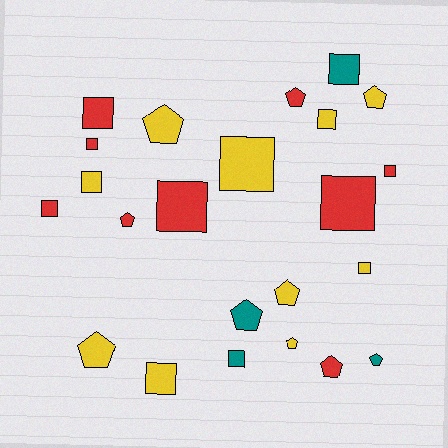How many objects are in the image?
There are 23 objects.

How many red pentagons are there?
There are 3 red pentagons.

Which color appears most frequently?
Yellow, with 10 objects.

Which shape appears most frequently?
Square, with 13 objects.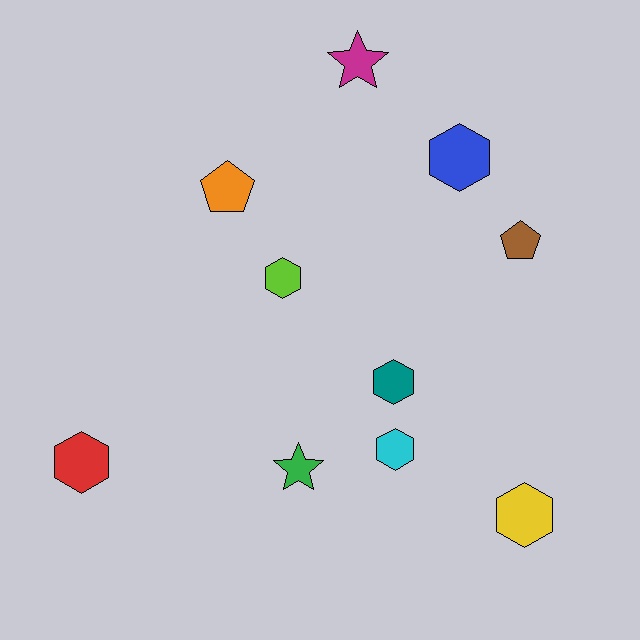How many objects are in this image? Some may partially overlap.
There are 10 objects.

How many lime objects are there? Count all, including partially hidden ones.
There is 1 lime object.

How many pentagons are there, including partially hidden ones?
There are 2 pentagons.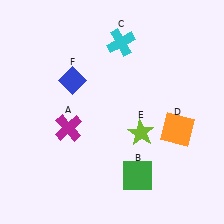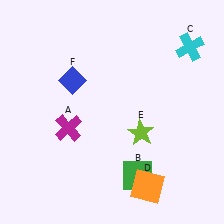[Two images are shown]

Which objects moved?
The objects that moved are: the cyan cross (C), the orange square (D).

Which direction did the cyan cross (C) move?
The cyan cross (C) moved right.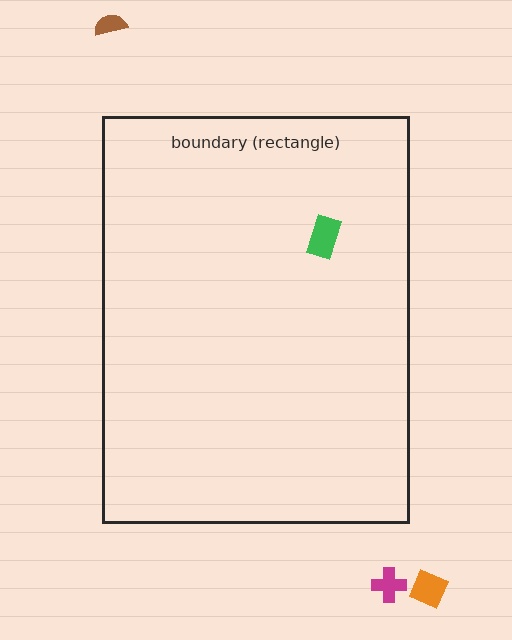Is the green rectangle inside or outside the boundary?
Inside.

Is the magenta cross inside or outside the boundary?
Outside.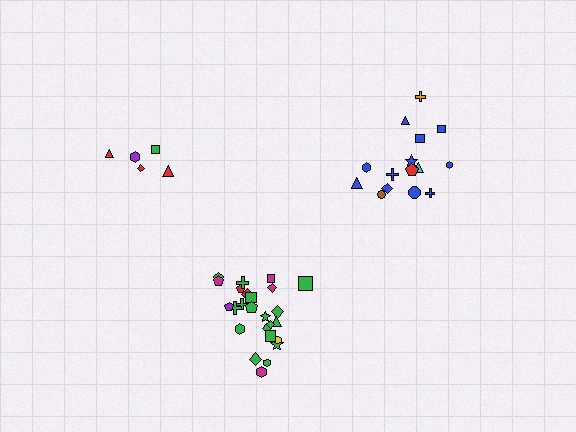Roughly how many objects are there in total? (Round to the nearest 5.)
Roughly 45 objects in total.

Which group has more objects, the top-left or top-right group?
The top-right group.